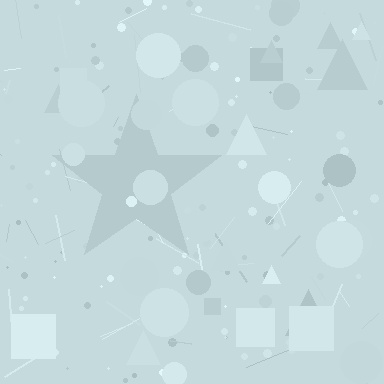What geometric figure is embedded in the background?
A star is embedded in the background.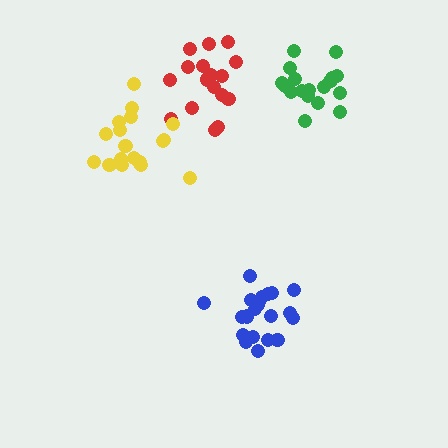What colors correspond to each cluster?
The clusters are colored: red, yellow, blue, green.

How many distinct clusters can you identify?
There are 4 distinct clusters.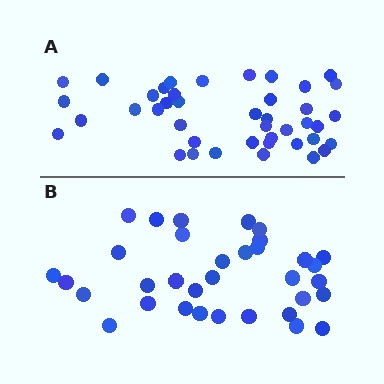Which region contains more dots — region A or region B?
Region A (the top region) has more dots.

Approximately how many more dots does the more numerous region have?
Region A has roughly 8 or so more dots than region B.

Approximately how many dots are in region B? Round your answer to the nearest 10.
About 30 dots. (The exact count is 34, which rounds to 30.)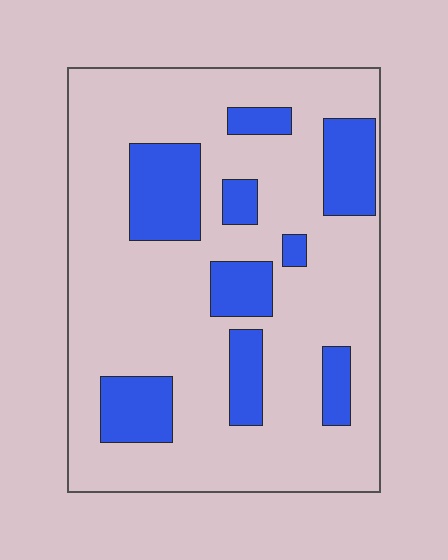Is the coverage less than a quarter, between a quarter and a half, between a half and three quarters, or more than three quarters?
Less than a quarter.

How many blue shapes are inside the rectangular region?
9.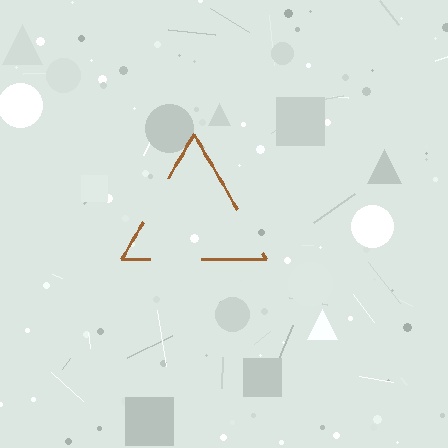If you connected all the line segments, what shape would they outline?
They would outline a triangle.